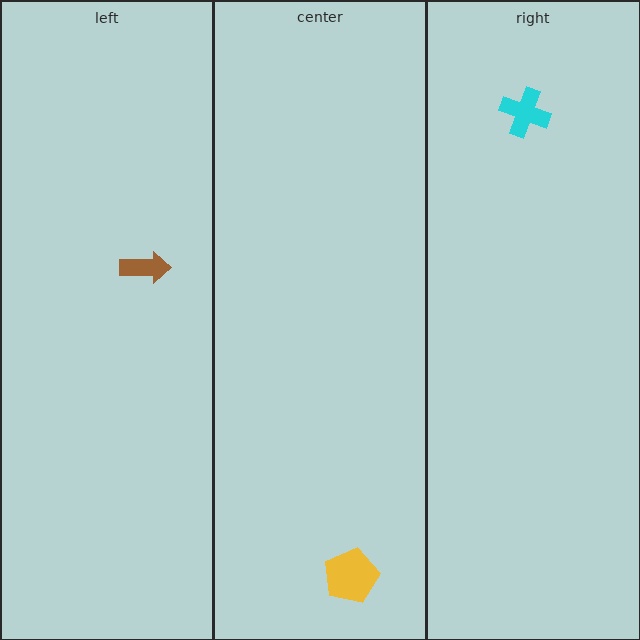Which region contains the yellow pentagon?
The center region.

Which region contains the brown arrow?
The left region.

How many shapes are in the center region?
1.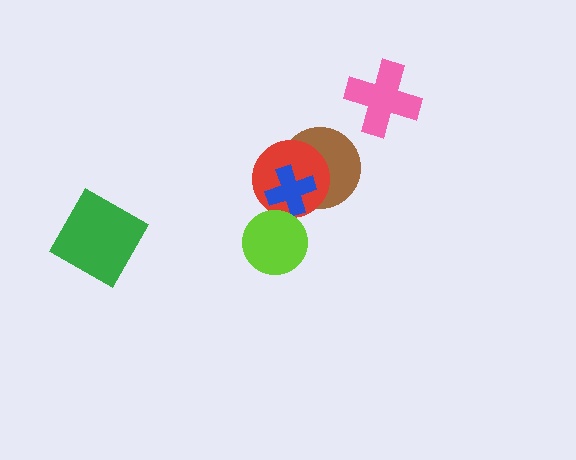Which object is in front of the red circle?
The blue cross is in front of the red circle.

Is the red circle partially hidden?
Yes, it is partially covered by another shape.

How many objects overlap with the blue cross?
2 objects overlap with the blue cross.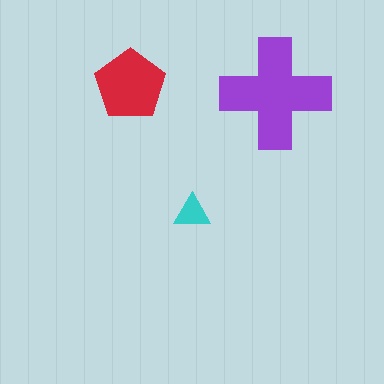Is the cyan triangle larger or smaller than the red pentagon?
Smaller.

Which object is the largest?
The purple cross.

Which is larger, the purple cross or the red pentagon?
The purple cross.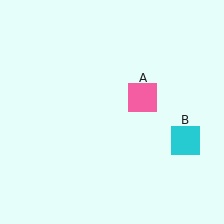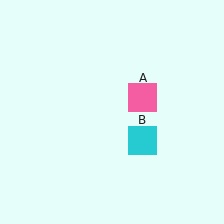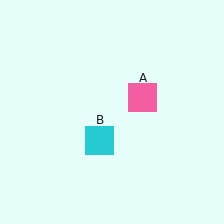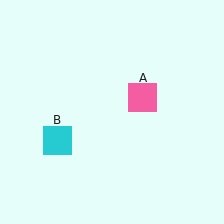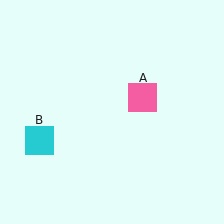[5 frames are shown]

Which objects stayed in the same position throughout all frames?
Pink square (object A) remained stationary.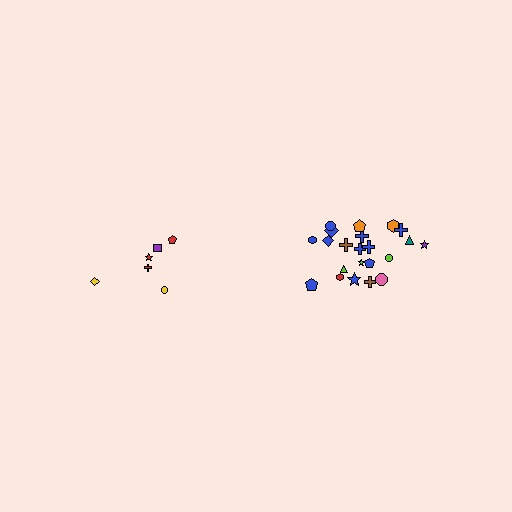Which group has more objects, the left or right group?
The right group.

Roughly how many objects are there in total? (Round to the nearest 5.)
Roughly 30 objects in total.